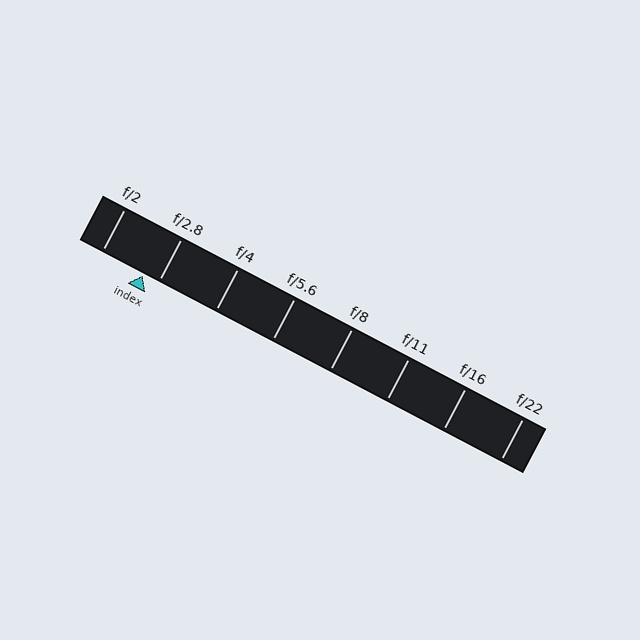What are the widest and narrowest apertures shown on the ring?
The widest aperture shown is f/2 and the narrowest is f/22.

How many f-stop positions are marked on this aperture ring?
There are 8 f-stop positions marked.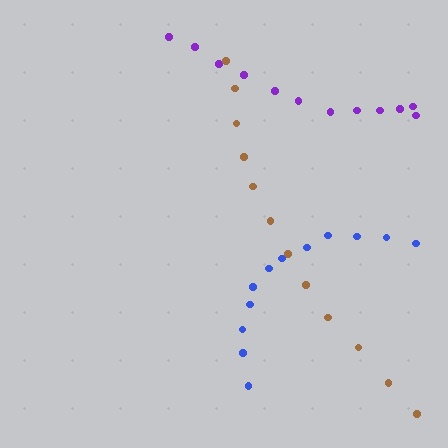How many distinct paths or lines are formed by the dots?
There are 3 distinct paths.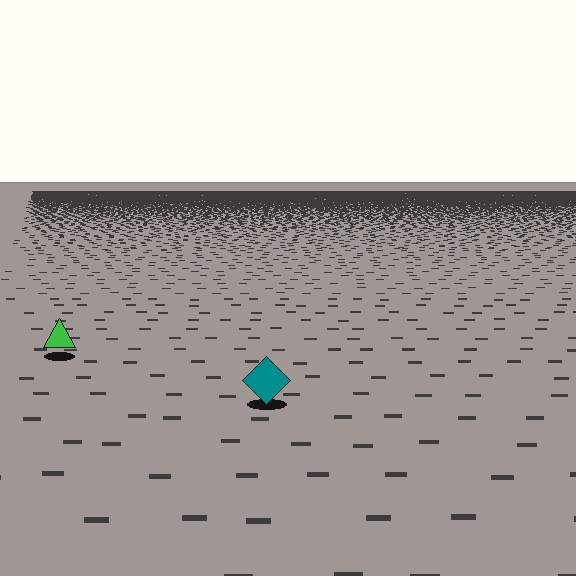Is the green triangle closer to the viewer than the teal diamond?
No. The teal diamond is closer — you can tell from the texture gradient: the ground texture is coarser near it.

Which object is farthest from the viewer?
The green triangle is farthest from the viewer. It appears smaller and the ground texture around it is denser.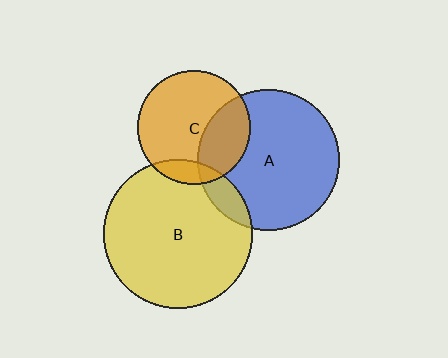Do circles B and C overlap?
Yes.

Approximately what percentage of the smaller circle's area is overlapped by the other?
Approximately 10%.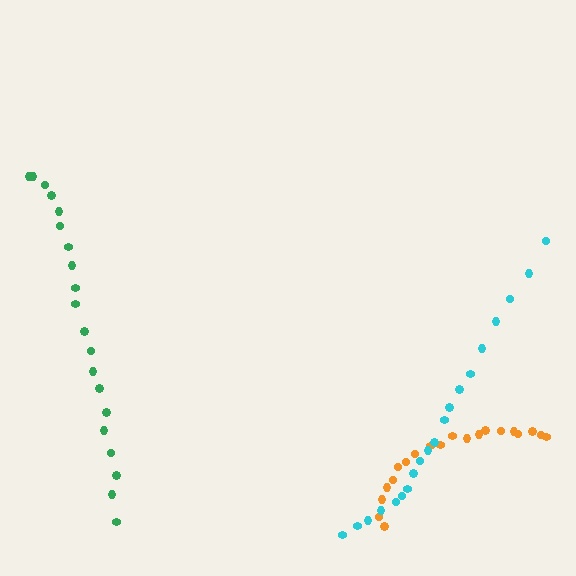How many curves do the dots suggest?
There are 3 distinct paths.